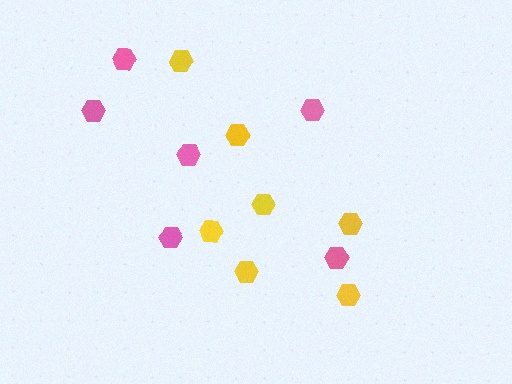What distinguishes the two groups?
There are 2 groups: one group of yellow hexagons (7) and one group of pink hexagons (6).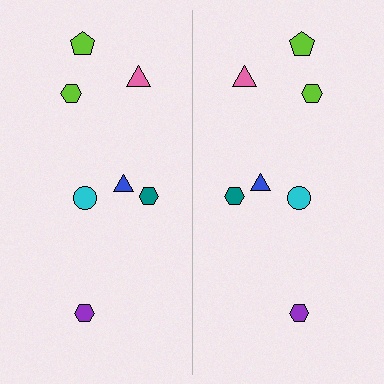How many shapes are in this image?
There are 14 shapes in this image.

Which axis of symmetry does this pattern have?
The pattern has a vertical axis of symmetry running through the center of the image.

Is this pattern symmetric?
Yes, this pattern has bilateral (reflection) symmetry.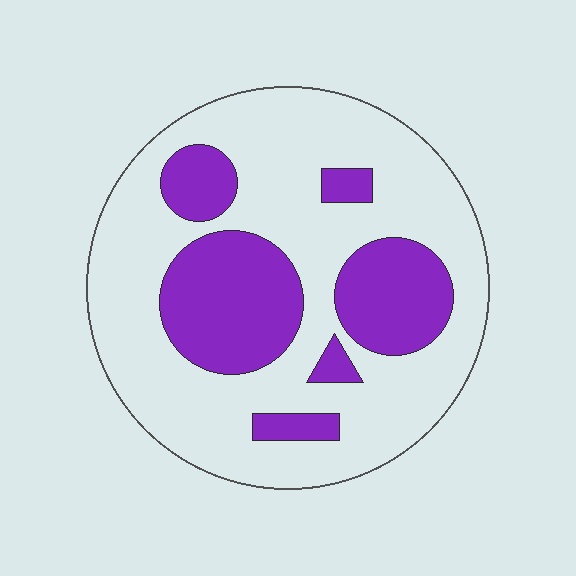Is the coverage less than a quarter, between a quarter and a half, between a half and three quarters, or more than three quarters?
Between a quarter and a half.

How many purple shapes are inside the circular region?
6.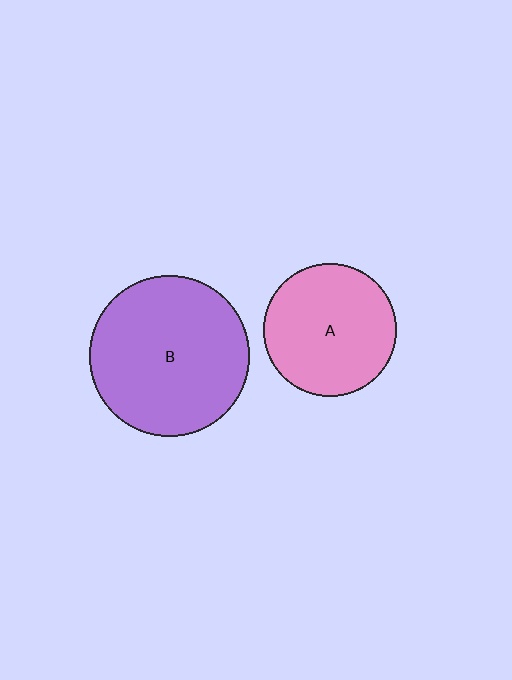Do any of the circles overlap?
No, none of the circles overlap.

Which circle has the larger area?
Circle B (purple).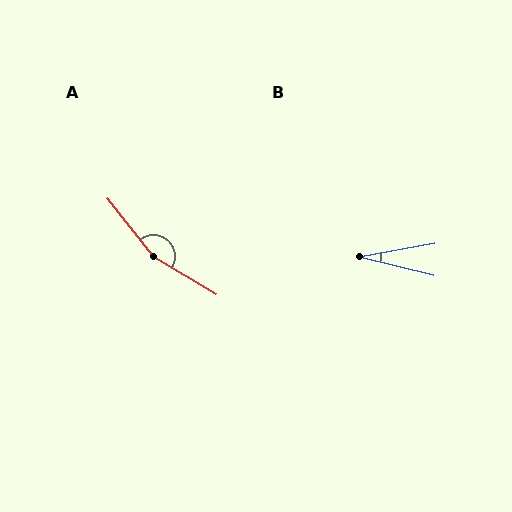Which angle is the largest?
A, at approximately 160 degrees.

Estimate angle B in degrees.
Approximately 25 degrees.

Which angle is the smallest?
B, at approximately 25 degrees.